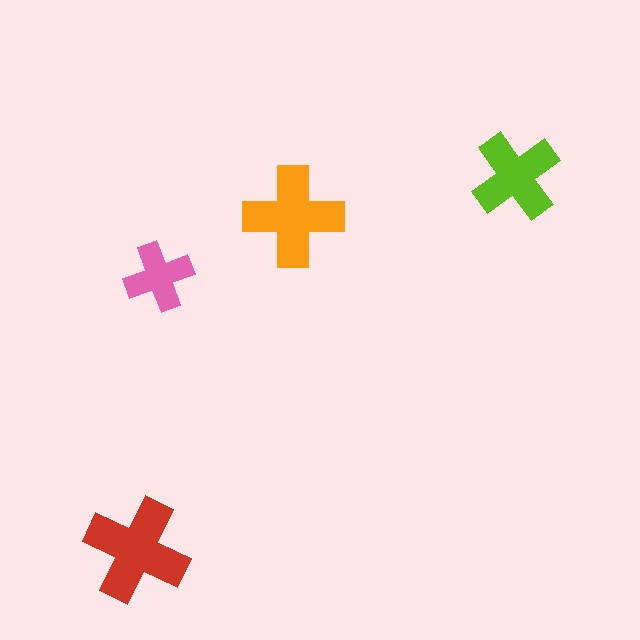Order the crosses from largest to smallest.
the red one, the orange one, the lime one, the pink one.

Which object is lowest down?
The red cross is bottommost.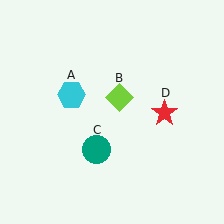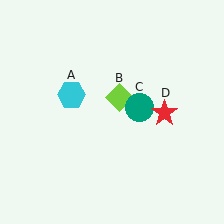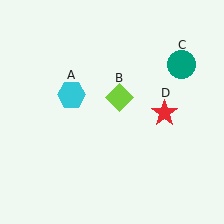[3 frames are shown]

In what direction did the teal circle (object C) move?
The teal circle (object C) moved up and to the right.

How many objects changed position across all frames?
1 object changed position: teal circle (object C).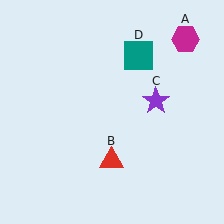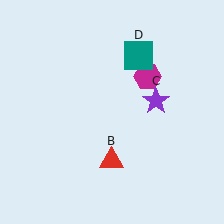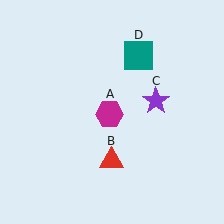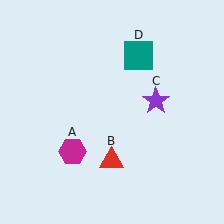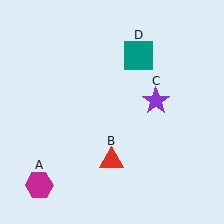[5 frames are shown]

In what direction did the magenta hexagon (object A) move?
The magenta hexagon (object A) moved down and to the left.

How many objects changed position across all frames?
1 object changed position: magenta hexagon (object A).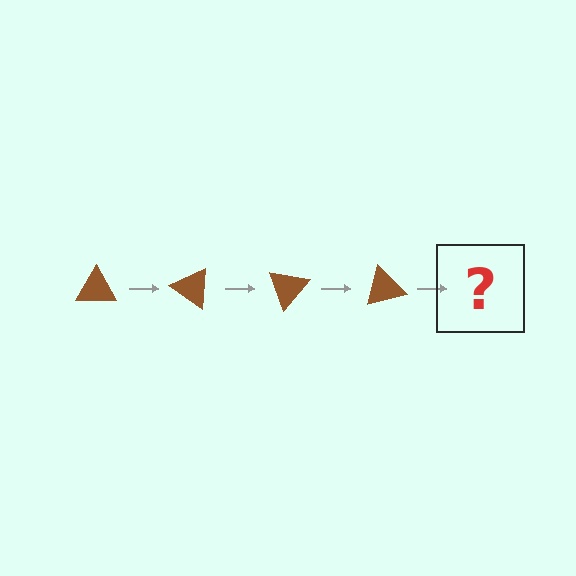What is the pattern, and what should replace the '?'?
The pattern is that the triangle rotates 35 degrees each step. The '?' should be a brown triangle rotated 140 degrees.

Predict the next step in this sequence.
The next step is a brown triangle rotated 140 degrees.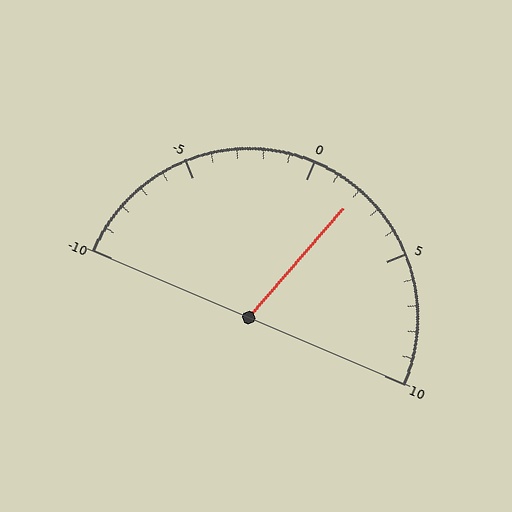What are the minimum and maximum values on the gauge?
The gauge ranges from -10 to 10.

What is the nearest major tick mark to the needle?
The nearest major tick mark is 0.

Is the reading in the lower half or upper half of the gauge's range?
The reading is in the upper half of the range (-10 to 10).